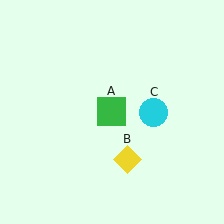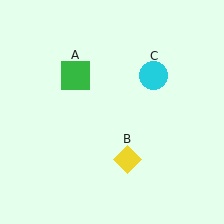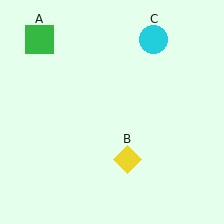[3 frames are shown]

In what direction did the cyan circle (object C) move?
The cyan circle (object C) moved up.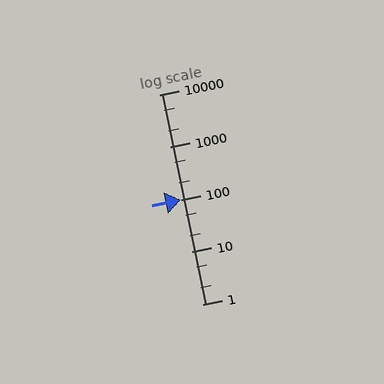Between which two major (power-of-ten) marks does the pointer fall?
The pointer is between 100 and 1000.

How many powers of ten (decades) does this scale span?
The scale spans 4 decades, from 1 to 10000.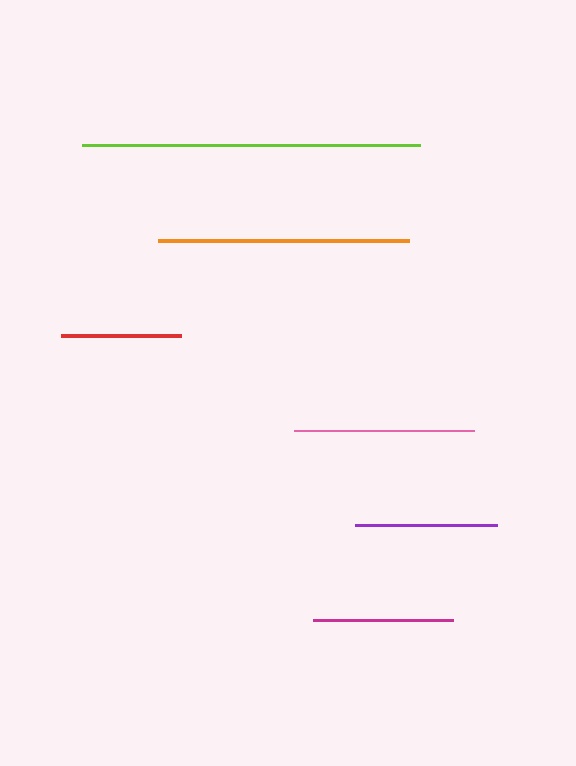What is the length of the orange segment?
The orange segment is approximately 251 pixels long.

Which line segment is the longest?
The lime line is the longest at approximately 337 pixels.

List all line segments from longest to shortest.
From longest to shortest: lime, orange, pink, purple, magenta, red.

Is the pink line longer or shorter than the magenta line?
The pink line is longer than the magenta line.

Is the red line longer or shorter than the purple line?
The purple line is longer than the red line.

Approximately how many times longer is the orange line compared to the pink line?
The orange line is approximately 1.4 times the length of the pink line.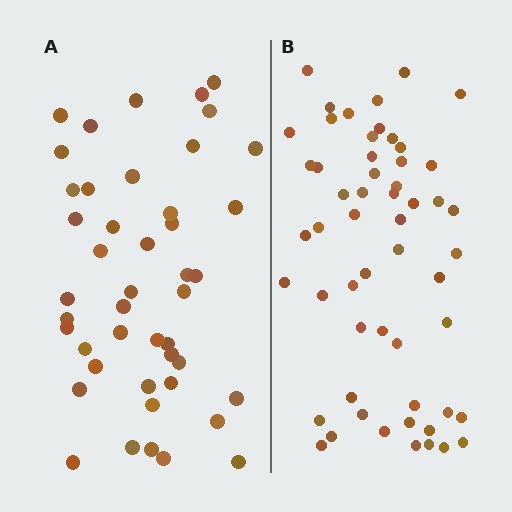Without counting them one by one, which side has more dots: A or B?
Region B (the right region) has more dots.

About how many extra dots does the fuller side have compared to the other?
Region B has roughly 10 or so more dots than region A.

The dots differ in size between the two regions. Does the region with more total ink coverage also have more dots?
No. Region A has more total ink coverage because its dots are larger, but region B actually contains more individual dots. Total area can be misleading — the number of items is what matters here.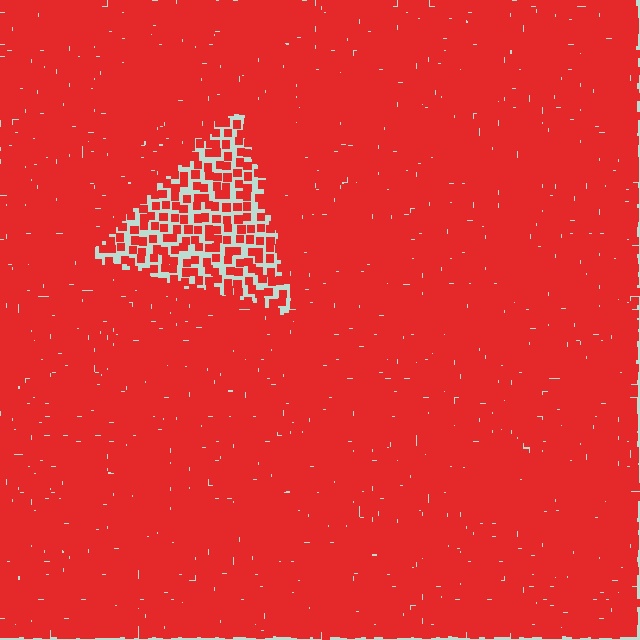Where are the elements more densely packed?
The elements are more densely packed outside the triangle boundary.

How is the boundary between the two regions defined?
The boundary is defined by a change in element density (approximately 2.8x ratio). All elements are the same color, size, and shape.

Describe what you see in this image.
The image contains small red elements arranged at two different densities. A triangle-shaped region is visible where the elements are less densely packed than the surrounding area.